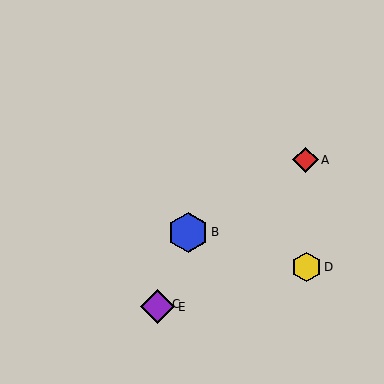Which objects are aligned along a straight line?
Objects B, C, E are aligned along a straight line.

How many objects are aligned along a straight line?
3 objects (B, C, E) are aligned along a straight line.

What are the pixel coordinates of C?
Object C is at (159, 304).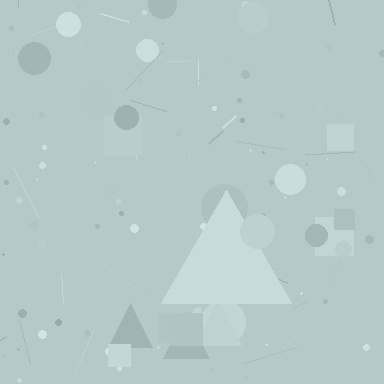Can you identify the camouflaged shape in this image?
The camouflaged shape is a triangle.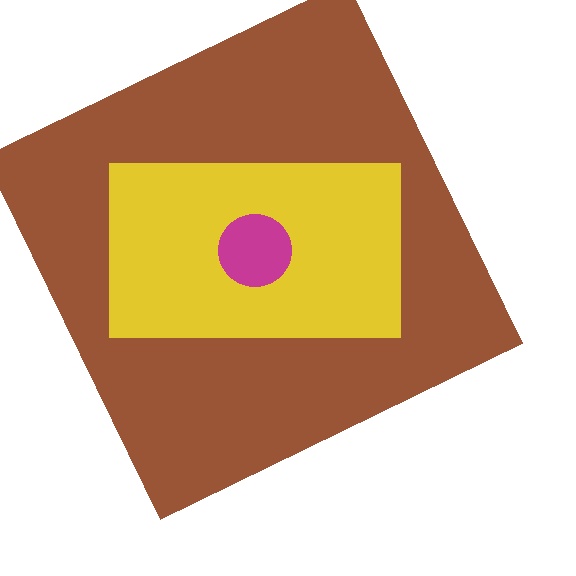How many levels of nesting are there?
3.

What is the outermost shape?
The brown square.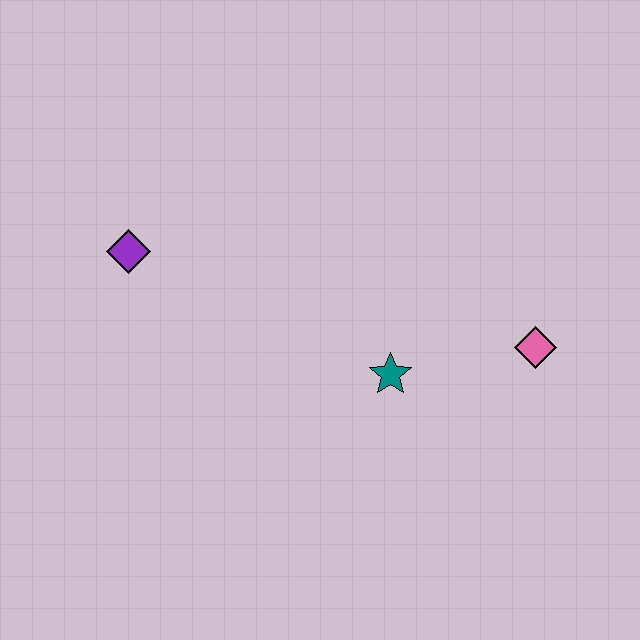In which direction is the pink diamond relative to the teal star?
The pink diamond is to the right of the teal star.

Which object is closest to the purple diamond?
The teal star is closest to the purple diamond.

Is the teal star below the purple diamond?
Yes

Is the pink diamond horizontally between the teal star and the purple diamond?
No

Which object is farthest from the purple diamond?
The pink diamond is farthest from the purple diamond.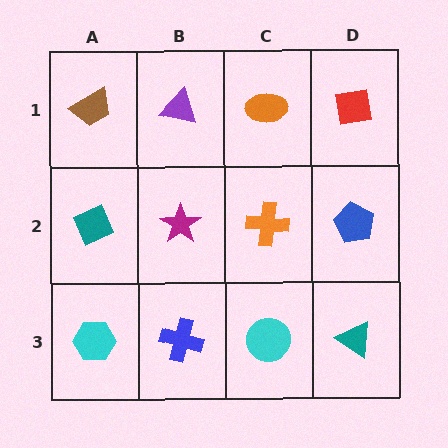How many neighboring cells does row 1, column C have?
3.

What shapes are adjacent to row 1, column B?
A magenta star (row 2, column B), a brown trapezoid (row 1, column A), an orange ellipse (row 1, column C).